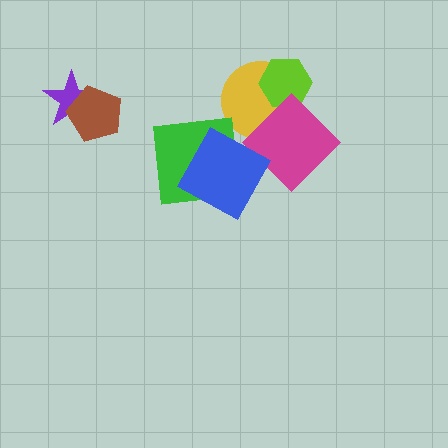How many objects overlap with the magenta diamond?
3 objects overlap with the magenta diamond.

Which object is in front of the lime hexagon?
The magenta diamond is in front of the lime hexagon.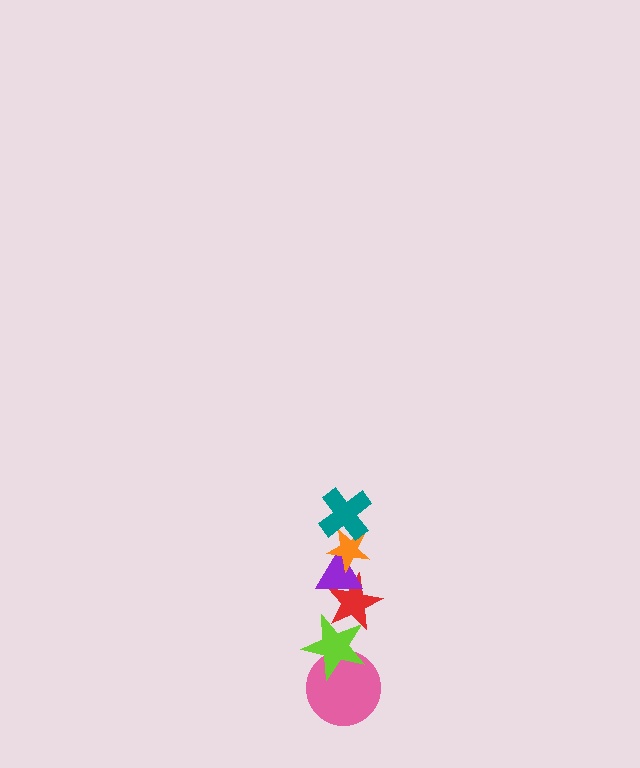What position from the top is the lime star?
The lime star is 5th from the top.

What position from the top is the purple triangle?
The purple triangle is 3rd from the top.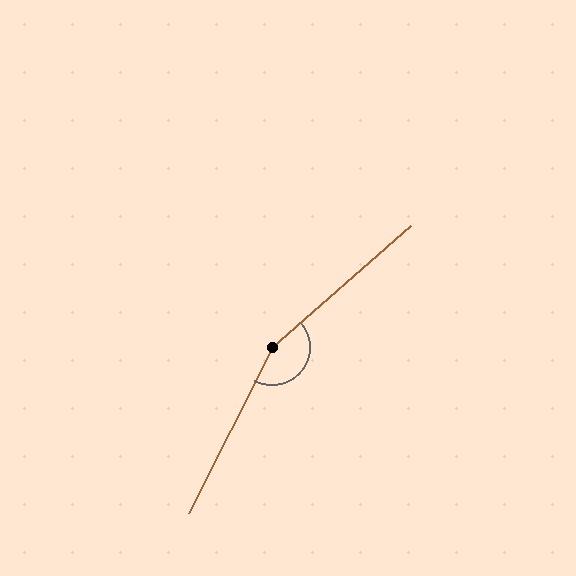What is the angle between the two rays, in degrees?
Approximately 158 degrees.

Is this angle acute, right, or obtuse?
It is obtuse.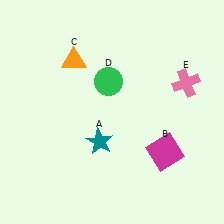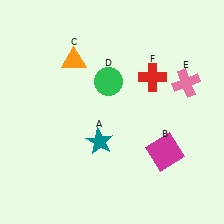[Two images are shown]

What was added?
A red cross (F) was added in Image 2.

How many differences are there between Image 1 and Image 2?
There is 1 difference between the two images.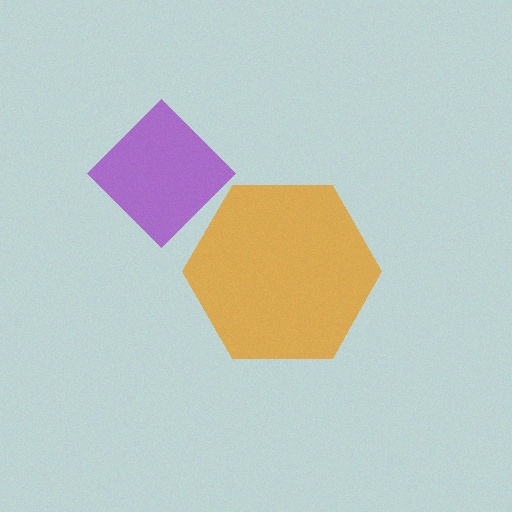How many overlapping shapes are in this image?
There are 2 overlapping shapes in the image.